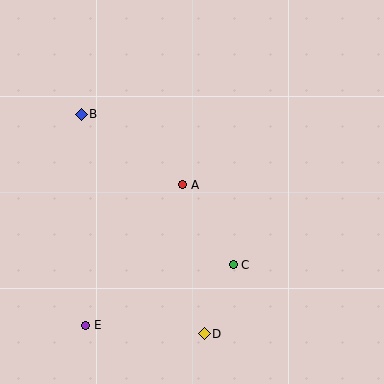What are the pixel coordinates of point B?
Point B is at (81, 114).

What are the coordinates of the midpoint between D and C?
The midpoint between D and C is at (219, 299).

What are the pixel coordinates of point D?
Point D is at (204, 334).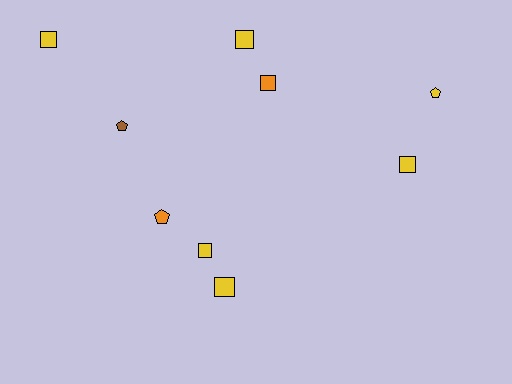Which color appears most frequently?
Yellow, with 6 objects.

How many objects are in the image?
There are 9 objects.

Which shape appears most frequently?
Square, with 6 objects.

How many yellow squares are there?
There are 5 yellow squares.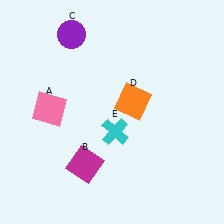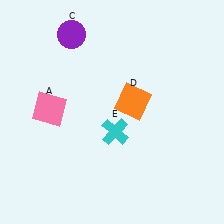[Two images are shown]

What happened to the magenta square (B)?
The magenta square (B) was removed in Image 2. It was in the bottom-left area of Image 1.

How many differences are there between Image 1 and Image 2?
There is 1 difference between the two images.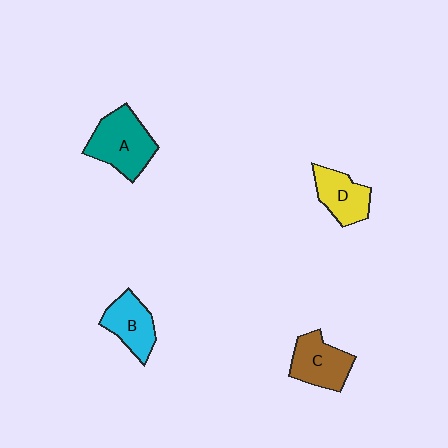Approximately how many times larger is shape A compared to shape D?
Approximately 1.4 times.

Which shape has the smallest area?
Shape D (yellow).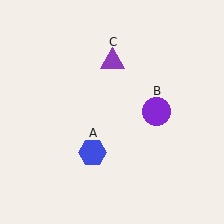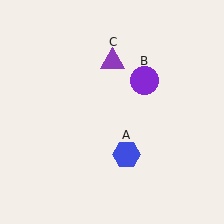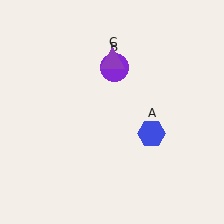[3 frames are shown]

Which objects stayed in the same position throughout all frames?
Purple triangle (object C) remained stationary.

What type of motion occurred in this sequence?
The blue hexagon (object A), purple circle (object B) rotated counterclockwise around the center of the scene.